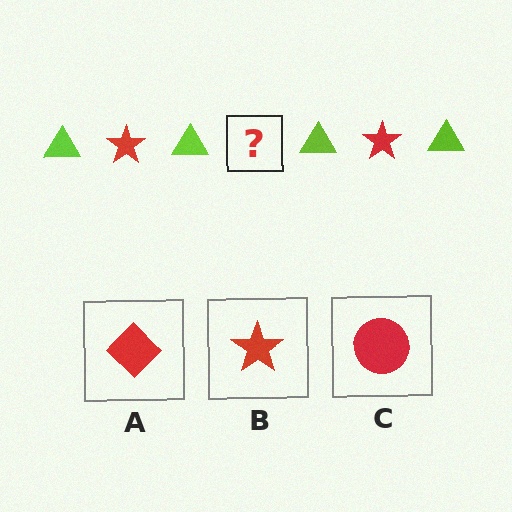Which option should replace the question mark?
Option B.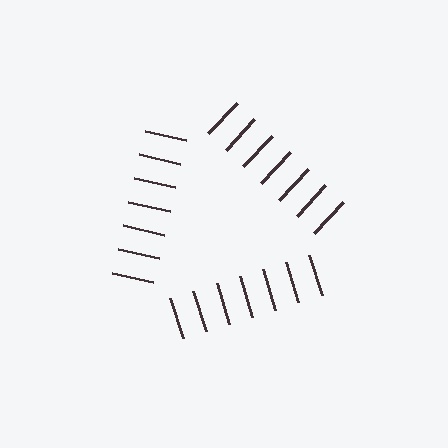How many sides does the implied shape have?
3 sides — the line-ends trace a triangle.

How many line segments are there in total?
21 — 7 along each of the 3 edges.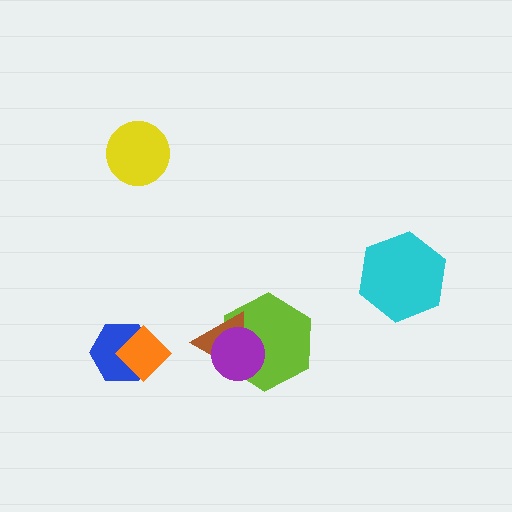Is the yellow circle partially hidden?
No, no other shape covers it.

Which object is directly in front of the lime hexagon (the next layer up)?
The brown triangle is directly in front of the lime hexagon.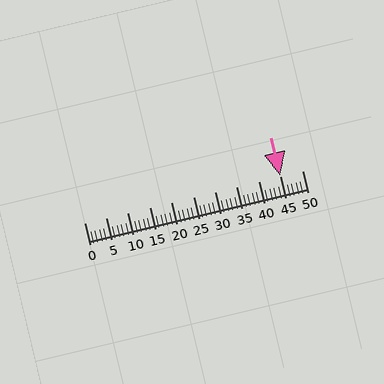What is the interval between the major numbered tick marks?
The major tick marks are spaced 5 units apart.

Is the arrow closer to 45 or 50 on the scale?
The arrow is closer to 45.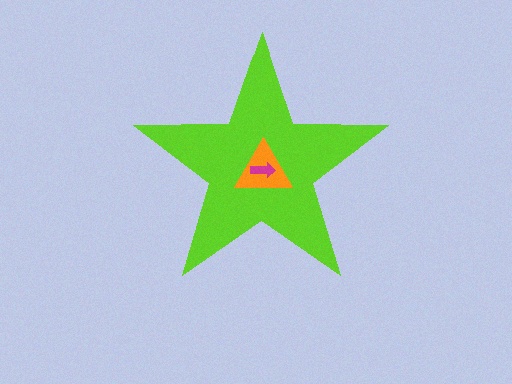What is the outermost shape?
The lime star.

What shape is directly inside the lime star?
The orange triangle.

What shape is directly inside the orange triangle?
The magenta arrow.